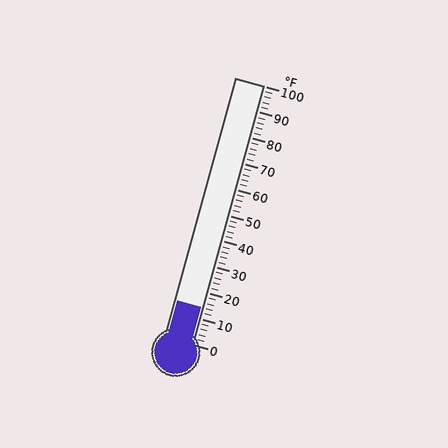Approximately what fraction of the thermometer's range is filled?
The thermometer is filled to approximately 15% of its range.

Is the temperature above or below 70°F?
The temperature is below 70°F.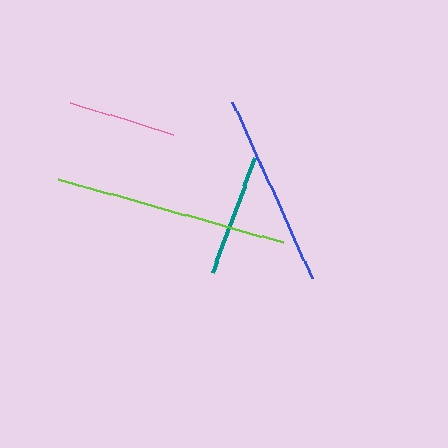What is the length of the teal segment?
The teal segment is approximately 123 pixels long.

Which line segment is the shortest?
The pink line is the shortest at approximately 108 pixels.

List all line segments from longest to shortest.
From longest to shortest: lime, blue, teal, pink.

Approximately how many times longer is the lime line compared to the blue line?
The lime line is approximately 1.2 times the length of the blue line.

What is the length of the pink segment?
The pink segment is approximately 108 pixels long.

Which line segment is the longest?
The lime line is the longest at approximately 234 pixels.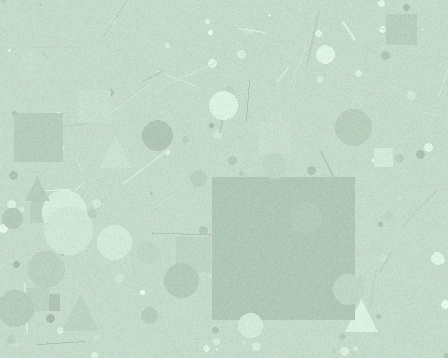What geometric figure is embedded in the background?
A square is embedded in the background.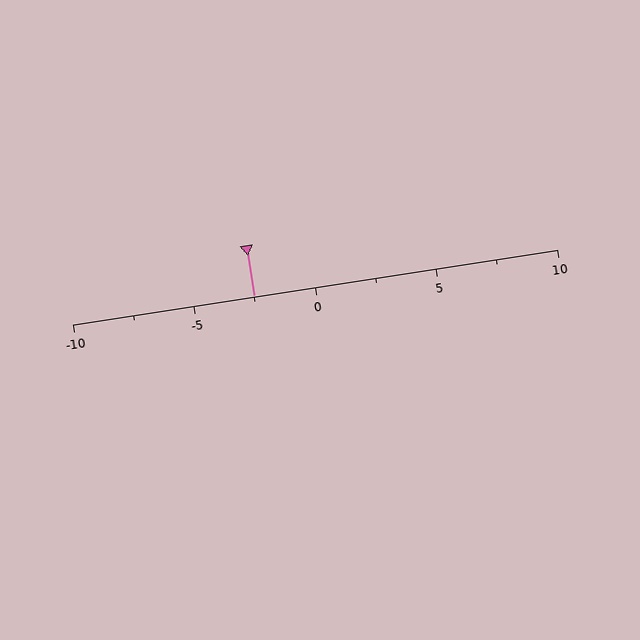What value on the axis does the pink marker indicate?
The marker indicates approximately -2.5.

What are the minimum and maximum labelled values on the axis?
The axis runs from -10 to 10.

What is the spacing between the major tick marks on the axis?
The major ticks are spaced 5 apart.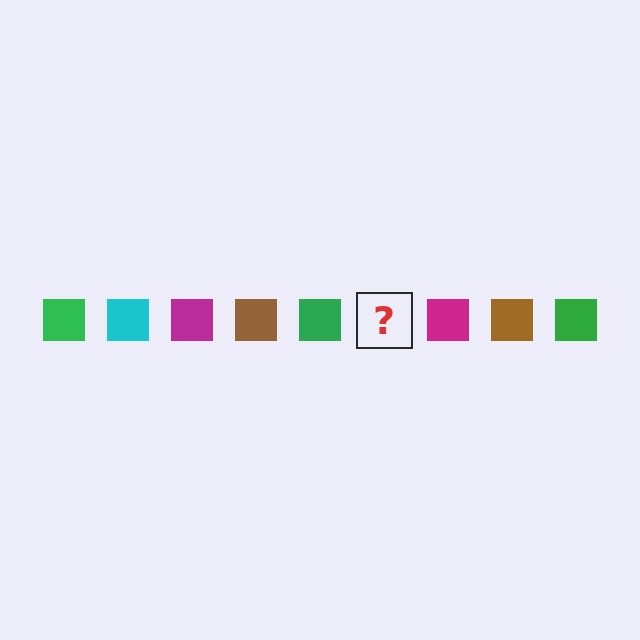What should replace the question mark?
The question mark should be replaced with a cyan square.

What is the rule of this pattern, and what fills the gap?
The rule is that the pattern cycles through green, cyan, magenta, brown squares. The gap should be filled with a cyan square.